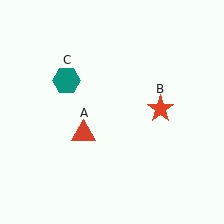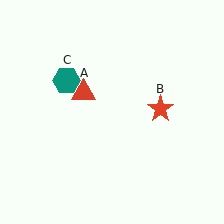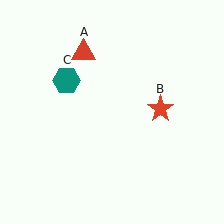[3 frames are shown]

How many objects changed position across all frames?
1 object changed position: red triangle (object A).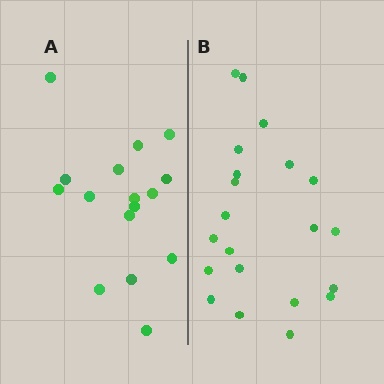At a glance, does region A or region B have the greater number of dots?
Region B (the right region) has more dots.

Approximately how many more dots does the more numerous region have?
Region B has about 5 more dots than region A.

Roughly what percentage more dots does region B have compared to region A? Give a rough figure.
About 30% more.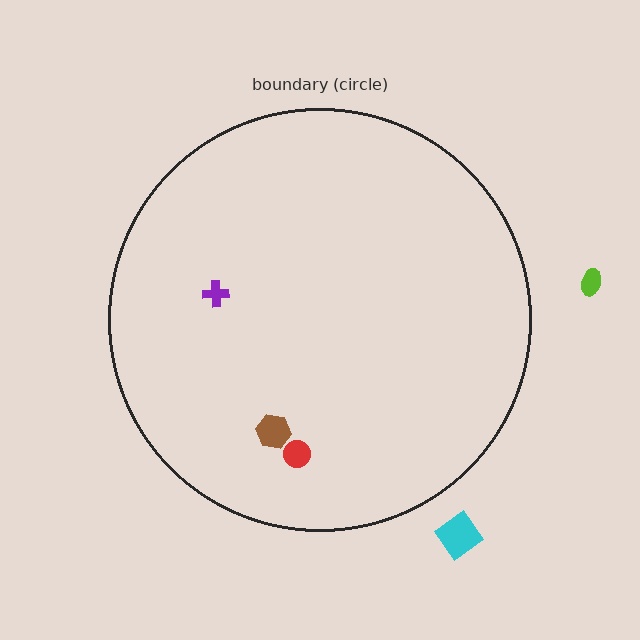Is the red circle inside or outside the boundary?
Inside.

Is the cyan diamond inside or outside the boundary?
Outside.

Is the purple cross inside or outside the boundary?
Inside.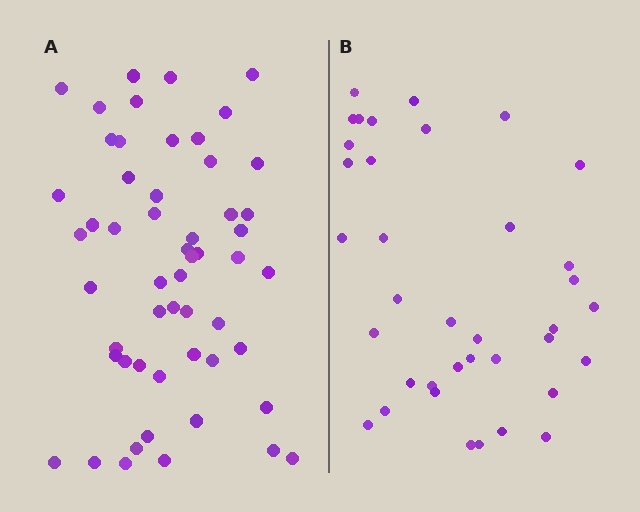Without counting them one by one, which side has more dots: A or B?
Region A (the left region) has more dots.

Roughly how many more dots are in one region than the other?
Region A has approximately 15 more dots than region B.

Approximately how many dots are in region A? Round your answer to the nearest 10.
About 50 dots. (The exact count is 54, which rounds to 50.)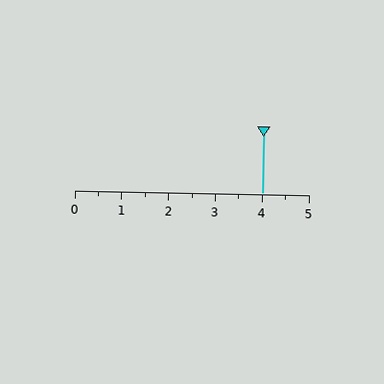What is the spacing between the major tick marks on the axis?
The major ticks are spaced 1 apart.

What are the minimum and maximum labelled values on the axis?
The axis runs from 0 to 5.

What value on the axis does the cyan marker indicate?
The marker indicates approximately 4.